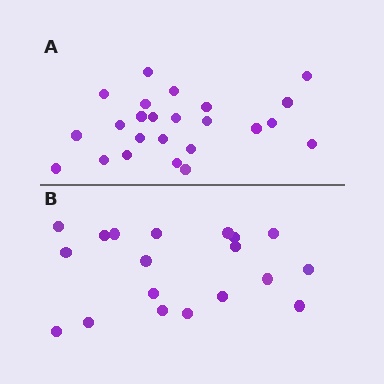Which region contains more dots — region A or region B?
Region A (the top region) has more dots.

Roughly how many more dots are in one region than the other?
Region A has about 5 more dots than region B.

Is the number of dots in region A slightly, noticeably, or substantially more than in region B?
Region A has noticeably more, but not dramatically so. The ratio is roughly 1.3 to 1.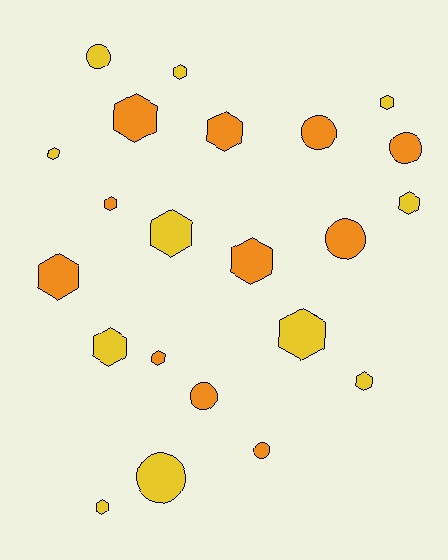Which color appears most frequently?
Orange, with 11 objects.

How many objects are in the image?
There are 22 objects.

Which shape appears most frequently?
Hexagon, with 15 objects.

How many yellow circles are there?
There are 2 yellow circles.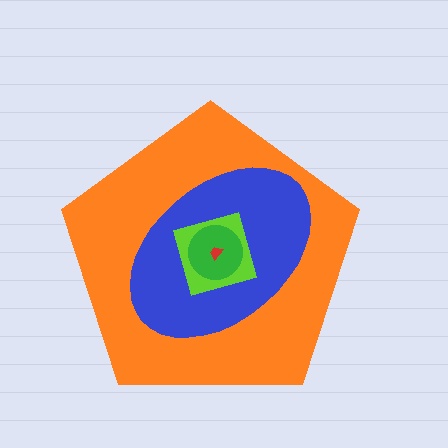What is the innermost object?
The red trapezoid.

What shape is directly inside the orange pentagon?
The blue ellipse.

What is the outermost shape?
The orange pentagon.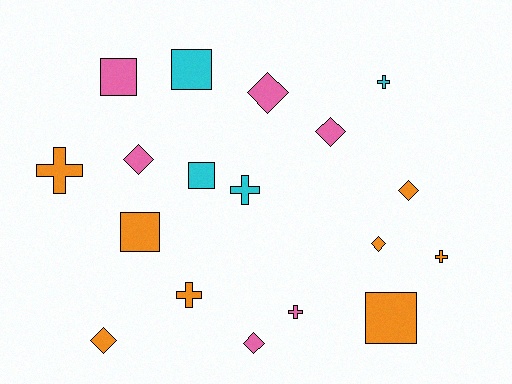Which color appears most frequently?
Orange, with 8 objects.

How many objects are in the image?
There are 18 objects.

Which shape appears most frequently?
Diamond, with 7 objects.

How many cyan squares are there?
There are 2 cyan squares.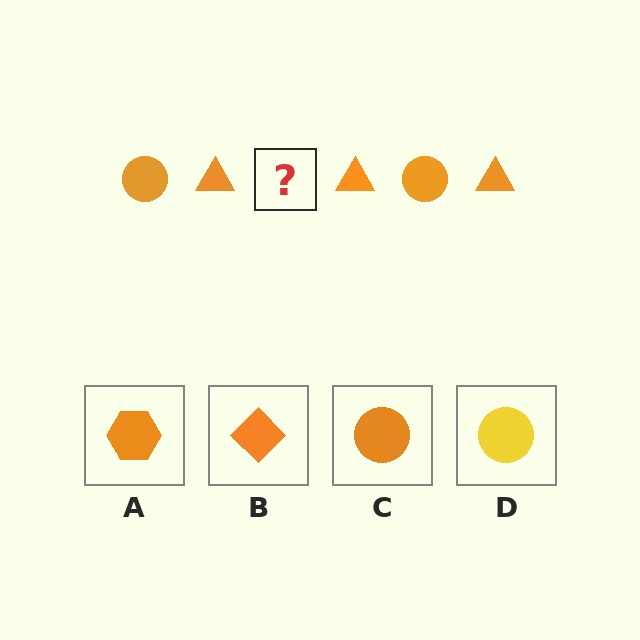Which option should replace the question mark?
Option C.